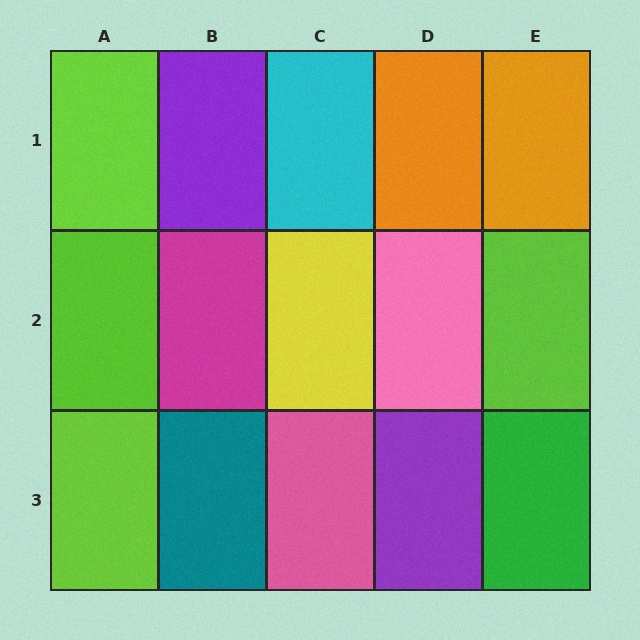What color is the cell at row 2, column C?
Yellow.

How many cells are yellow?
1 cell is yellow.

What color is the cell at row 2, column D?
Pink.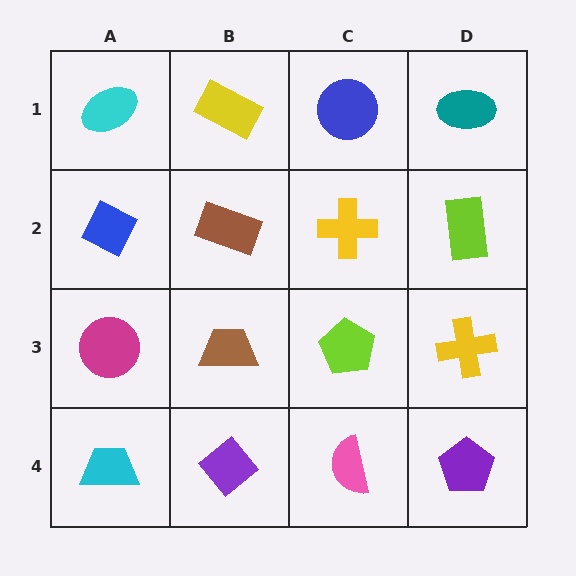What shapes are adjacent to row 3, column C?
A yellow cross (row 2, column C), a pink semicircle (row 4, column C), a brown trapezoid (row 3, column B), a yellow cross (row 3, column D).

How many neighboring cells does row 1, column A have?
2.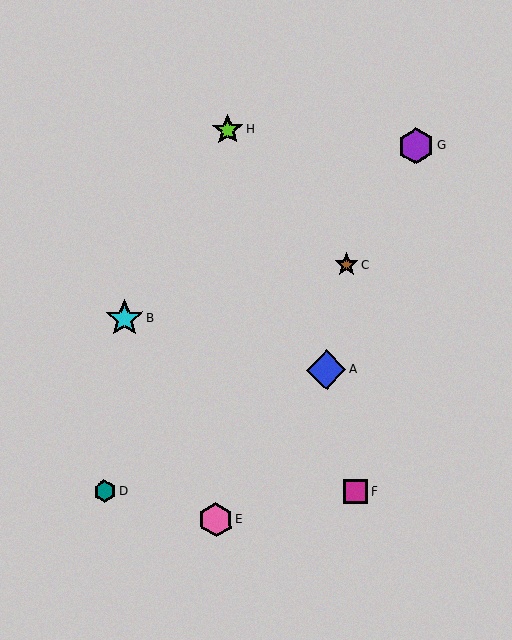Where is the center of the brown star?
The center of the brown star is at (346, 265).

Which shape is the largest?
The blue diamond (labeled A) is the largest.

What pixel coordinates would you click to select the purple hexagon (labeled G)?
Click at (416, 146) to select the purple hexagon G.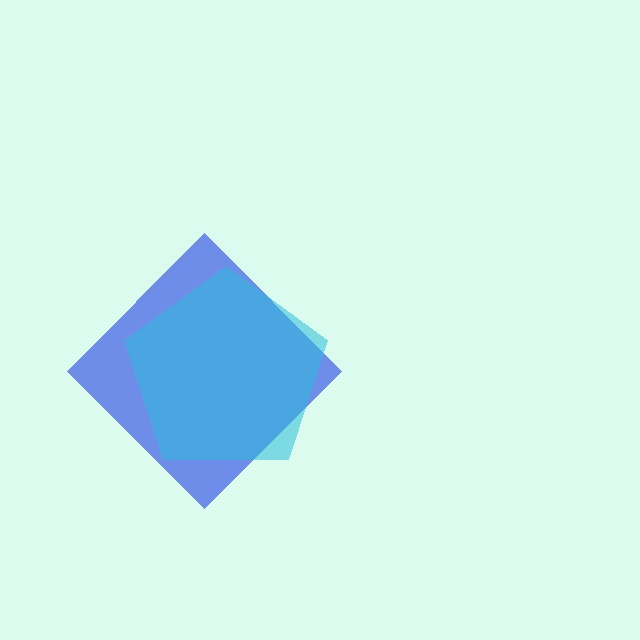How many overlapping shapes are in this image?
There are 2 overlapping shapes in the image.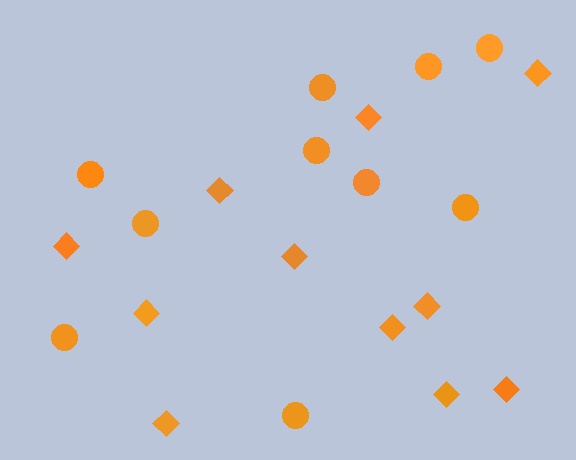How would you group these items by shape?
There are 2 groups: one group of circles (10) and one group of diamonds (11).